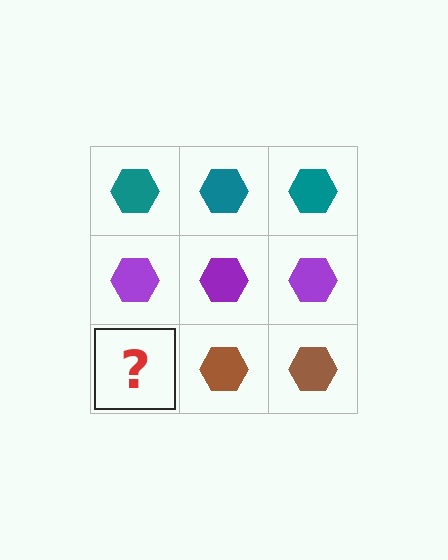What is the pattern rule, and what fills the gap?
The rule is that each row has a consistent color. The gap should be filled with a brown hexagon.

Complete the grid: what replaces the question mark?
The question mark should be replaced with a brown hexagon.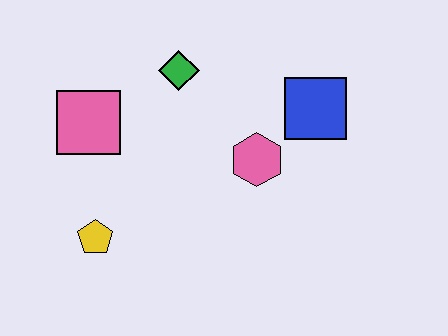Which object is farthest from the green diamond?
The yellow pentagon is farthest from the green diamond.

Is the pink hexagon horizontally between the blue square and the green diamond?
Yes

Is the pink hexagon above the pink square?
No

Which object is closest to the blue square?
The pink hexagon is closest to the blue square.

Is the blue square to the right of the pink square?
Yes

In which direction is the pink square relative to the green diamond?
The pink square is to the left of the green diamond.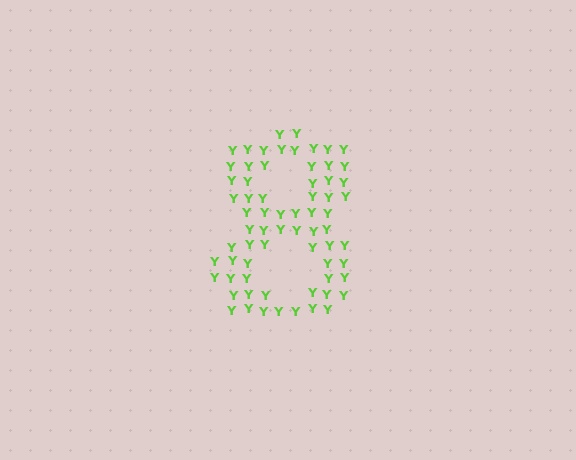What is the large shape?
The large shape is the digit 8.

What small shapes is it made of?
It is made of small letter Y's.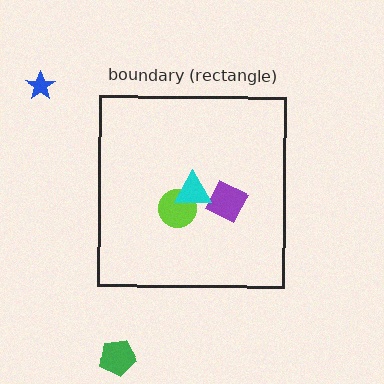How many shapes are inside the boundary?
3 inside, 2 outside.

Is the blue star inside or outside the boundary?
Outside.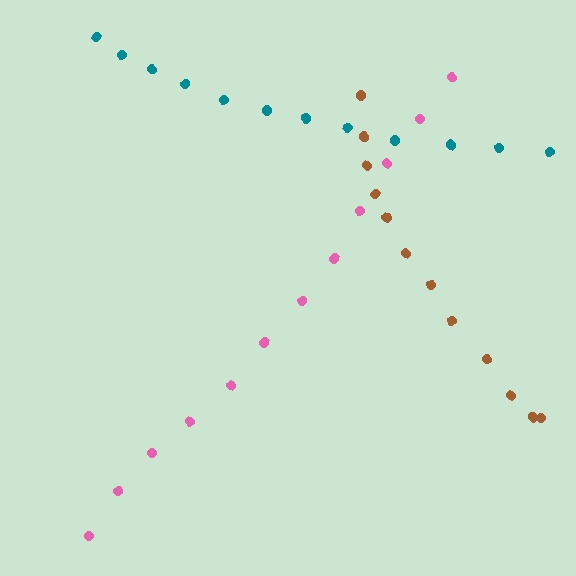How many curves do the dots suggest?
There are 3 distinct paths.